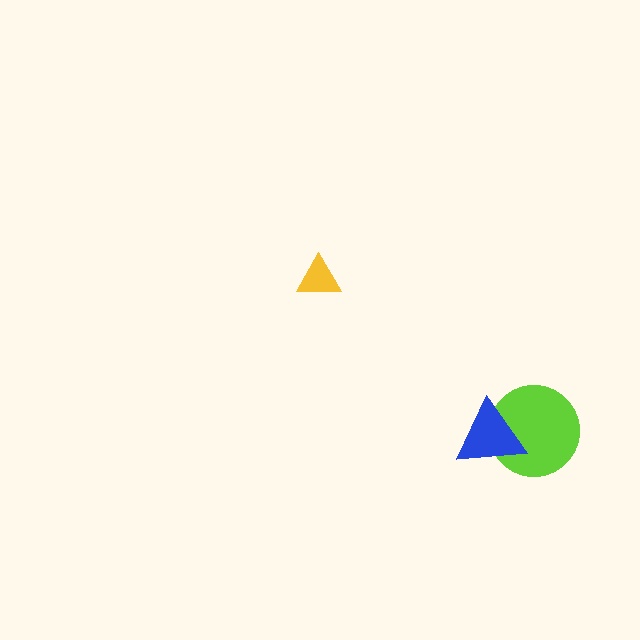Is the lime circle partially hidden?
Yes, it is partially covered by another shape.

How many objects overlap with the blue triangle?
1 object overlaps with the blue triangle.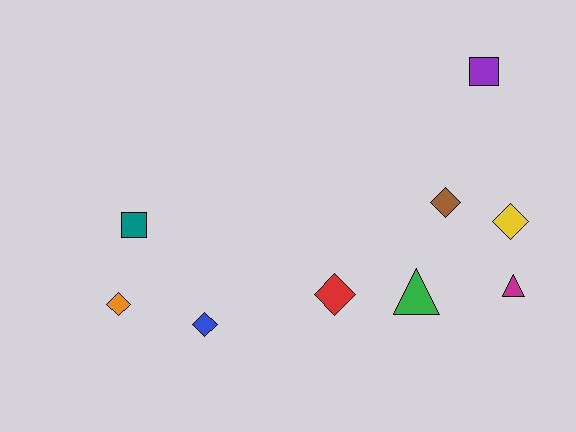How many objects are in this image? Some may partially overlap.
There are 9 objects.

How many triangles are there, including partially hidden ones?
There are 2 triangles.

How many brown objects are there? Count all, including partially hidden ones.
There is 1 brown object.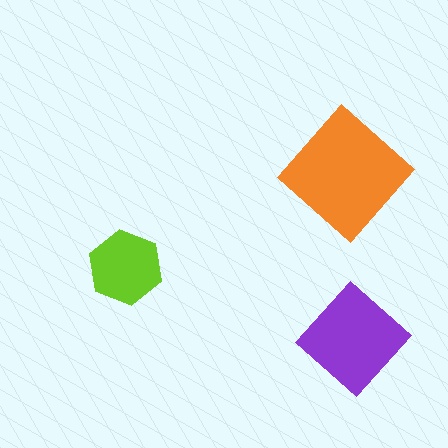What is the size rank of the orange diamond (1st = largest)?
1st.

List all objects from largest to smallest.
The orange diamond, the purple diamond, the lime hexagon.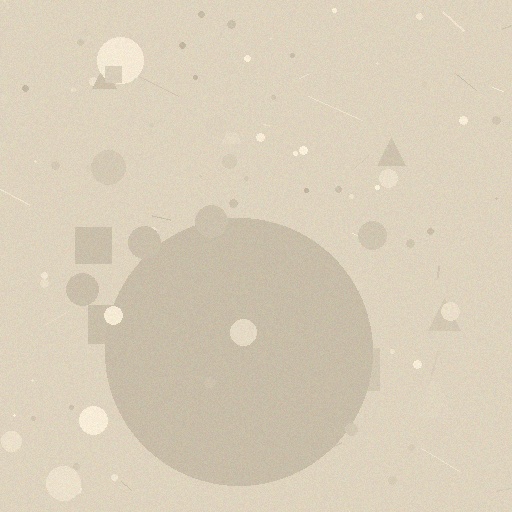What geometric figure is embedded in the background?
A circle is embedded in the background.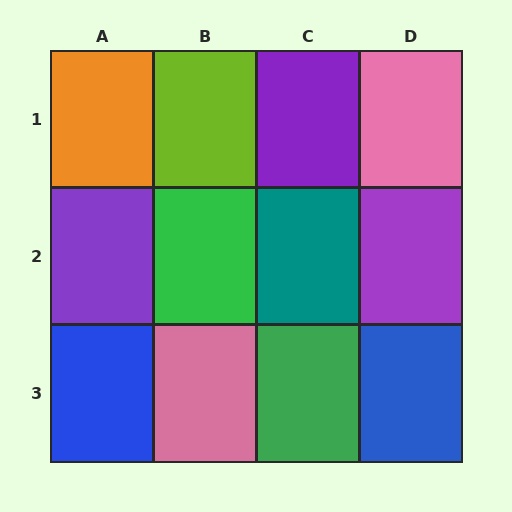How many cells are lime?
1 cell is lime.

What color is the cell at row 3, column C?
Green.